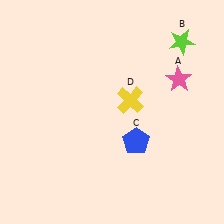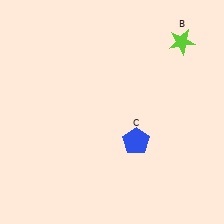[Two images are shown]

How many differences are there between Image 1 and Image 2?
There are 2 differences between the two images.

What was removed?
The pink star (A), the yellow cross (D) were removed in Image 2.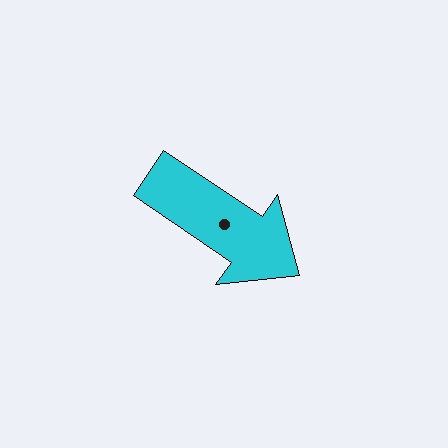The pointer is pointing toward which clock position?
Roughly 4 o'clock.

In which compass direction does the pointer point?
Southeast.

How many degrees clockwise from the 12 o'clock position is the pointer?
Approximately 124 degrees.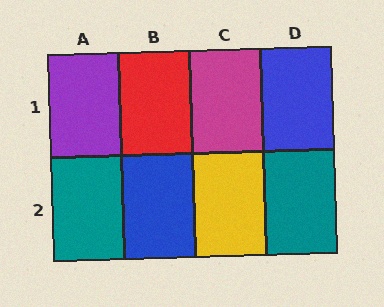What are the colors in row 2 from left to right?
Teal, blue, yellow, teal.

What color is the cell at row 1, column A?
Purple.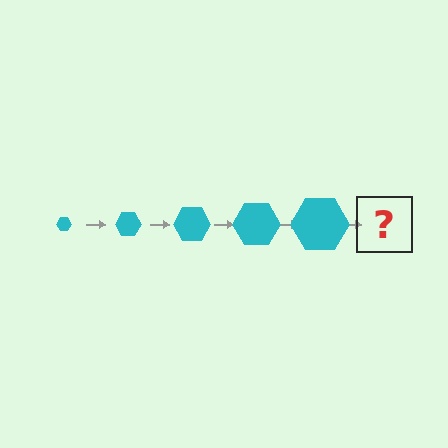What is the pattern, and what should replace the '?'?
The pattern is that the hexagon gets progressively larger each step. The '?' should be a cyan hexagon, larger than the previous one.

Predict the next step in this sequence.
The next step is a cyan hexagon, larger than the previous one.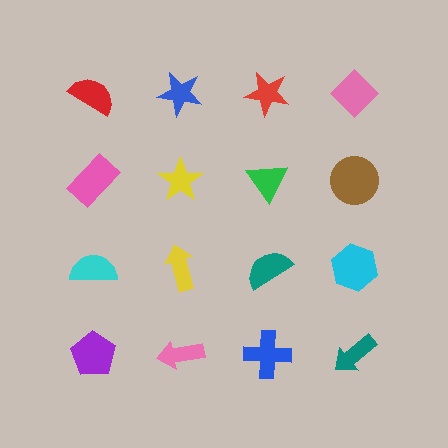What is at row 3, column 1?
A cyan semicircle.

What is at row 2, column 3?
A green triangle.